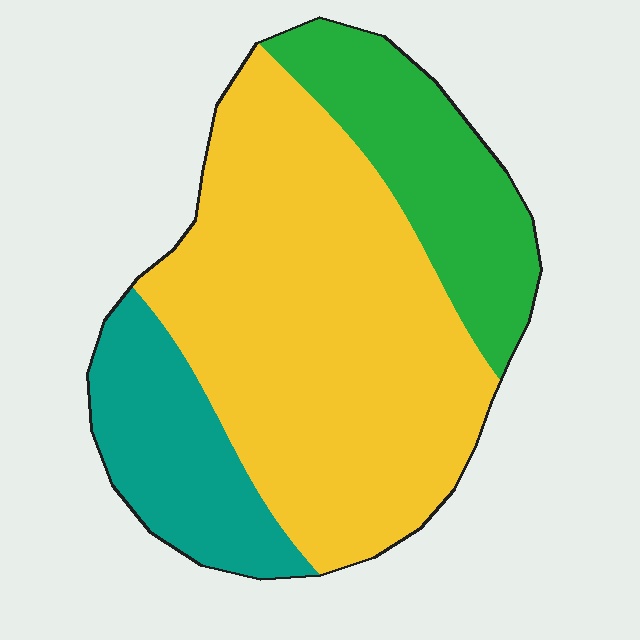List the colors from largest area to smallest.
From largest to smallest: yellow, green, teal.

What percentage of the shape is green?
Green takes up less than a quarter of the shape.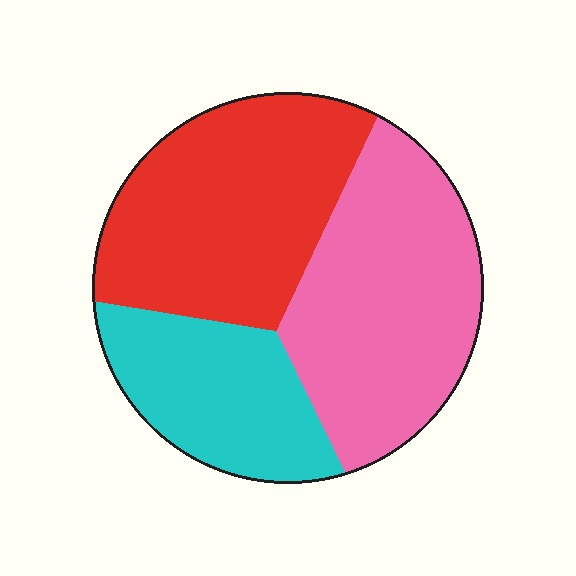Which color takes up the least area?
Cyan, at roughly 25%.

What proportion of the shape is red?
Red takes up about three eighths (3/8) of the shape.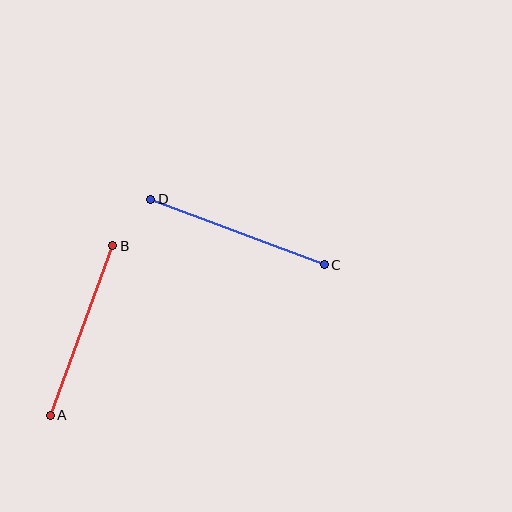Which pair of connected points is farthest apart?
Points C and D are farthest apart.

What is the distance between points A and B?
The distance is approximately 181 pixels.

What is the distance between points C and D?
The distance is approximately 185 pixels.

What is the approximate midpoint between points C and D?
The midpoint is at approximately (238, 232) pixels.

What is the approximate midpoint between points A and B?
The midpoint is at approximately (81, 330) pixels.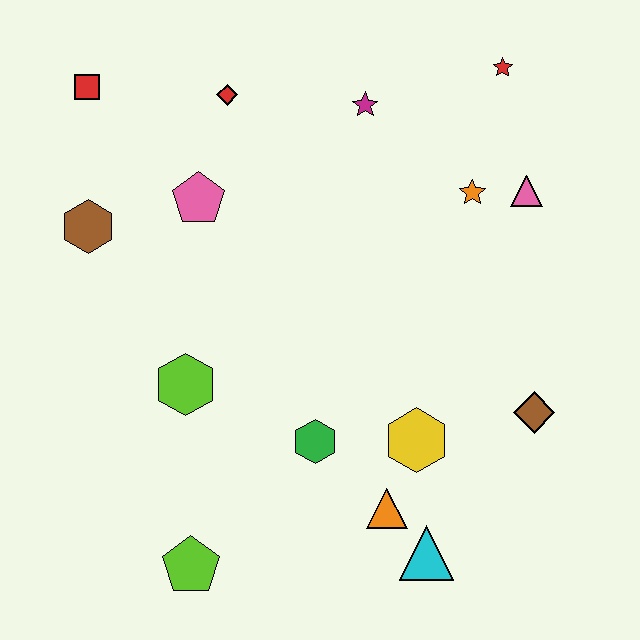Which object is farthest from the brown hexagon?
The brown diamond is farthest from the brown hexagon.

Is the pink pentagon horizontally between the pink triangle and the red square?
Yes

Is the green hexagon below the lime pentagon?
No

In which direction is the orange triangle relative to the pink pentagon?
The orange triangle is below the pink pentagon.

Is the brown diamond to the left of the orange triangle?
No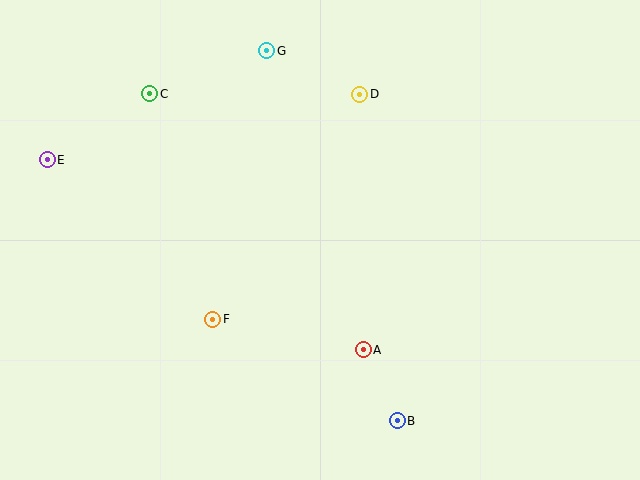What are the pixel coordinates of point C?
Point C is at (150, 94).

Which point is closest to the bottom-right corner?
Point B is closest to the bottom-right corner.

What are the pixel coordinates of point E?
Point E is at (47, 160).